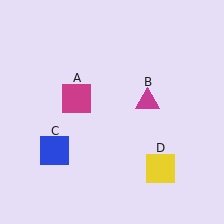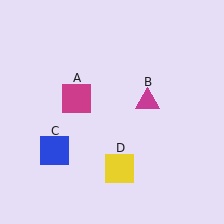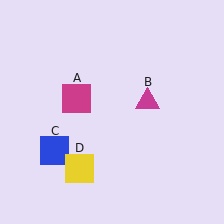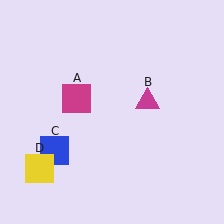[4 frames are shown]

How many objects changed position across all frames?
1 object changed position: yellow square (object D).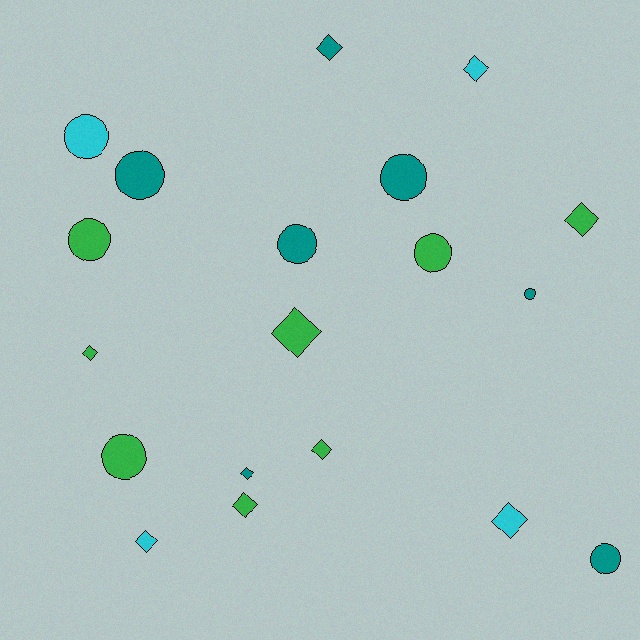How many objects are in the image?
There are 19 objects.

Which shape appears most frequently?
Diamond, with 10 objects.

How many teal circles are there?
There are 5 teal circles.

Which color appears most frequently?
Green, with 8 objects.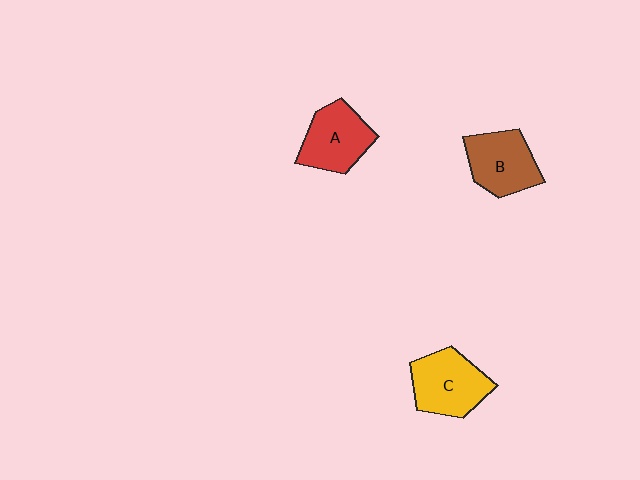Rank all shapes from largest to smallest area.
From largest to smallest: C (yellow), B (brown), A (red).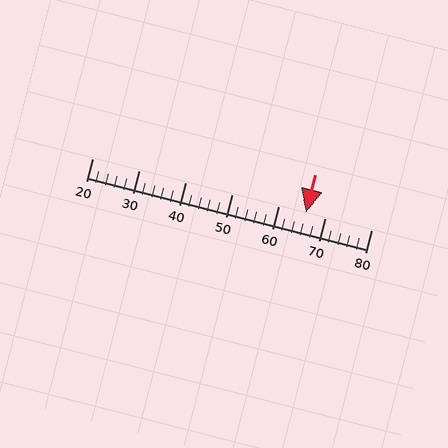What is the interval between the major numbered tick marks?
The major tick marks are spaced 10 units apart.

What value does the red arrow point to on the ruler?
The red arrow points to approximately 66.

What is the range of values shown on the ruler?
The ruler shows values from 20 to 80.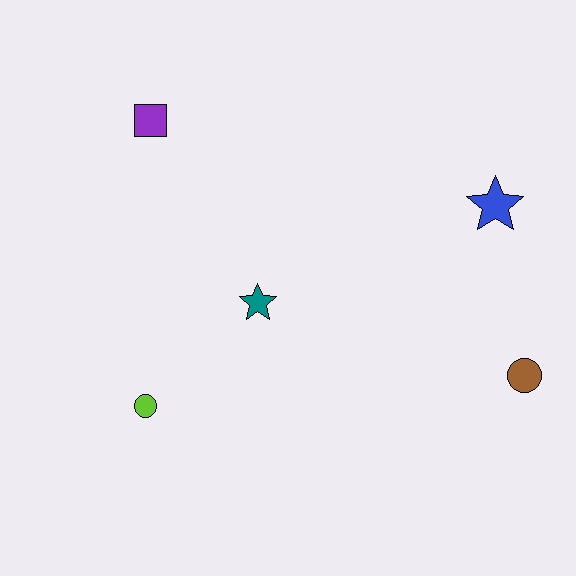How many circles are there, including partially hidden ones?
There are 2 circles.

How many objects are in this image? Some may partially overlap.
There are 5 objects.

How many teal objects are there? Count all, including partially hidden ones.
There is 1 teal object.